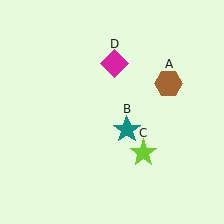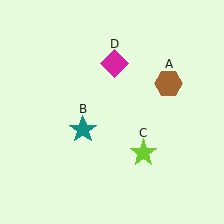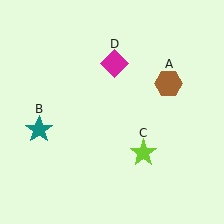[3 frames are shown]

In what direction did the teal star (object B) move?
The teal star (object B) moved left.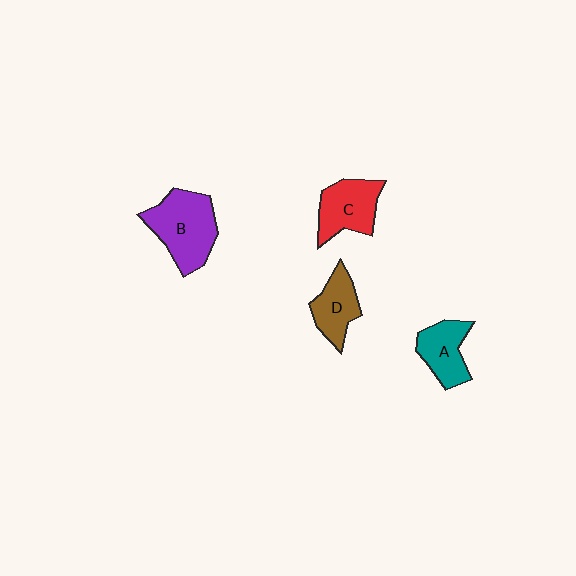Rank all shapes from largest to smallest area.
From largest to smallest: B (purple), C (red), A (teal), D (brown).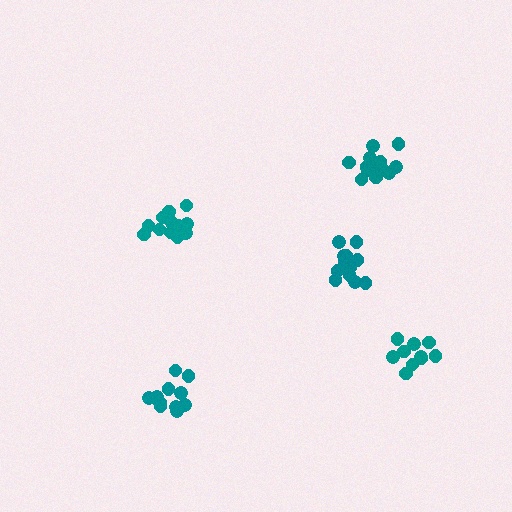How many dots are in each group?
Group 1: 10 dots, Group 2: 14 dots, Group 3: 15 dots, Group 4: 13 dots, Group 5: 11 dots (63 total).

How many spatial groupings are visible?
There are 5 spatial groupings.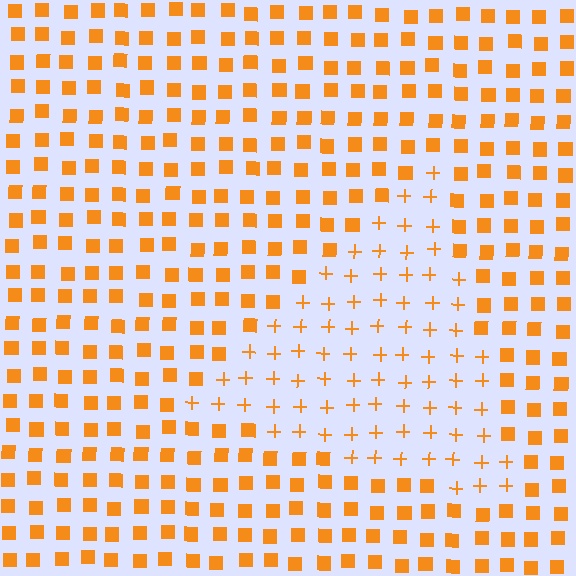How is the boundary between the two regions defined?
The boundary is defined by a change in element shape: plus signs inside vs. squares outside. All elements share the same color and spacing.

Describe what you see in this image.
The image is filled with small orange elements arranged in a uniform grid. A triangle-shaped region contains plus signs, while the surrounding area contains squares. The boundary is defined purely by the change in element shape.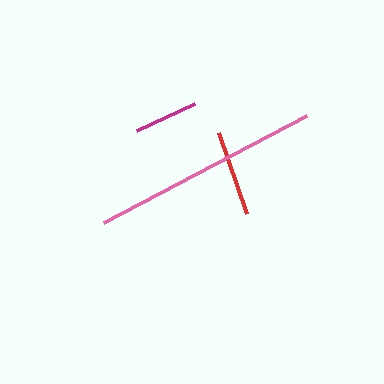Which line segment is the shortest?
The magenta line is the shortest at approximately 64 pixels.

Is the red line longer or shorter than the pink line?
The pink line is longer than the red line.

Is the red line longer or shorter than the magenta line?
The red line is longer than the magenta line.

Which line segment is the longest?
The pink line is the longest at approximately 229 pixels.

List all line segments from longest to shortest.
From longest to shortest: pink, red, magenta.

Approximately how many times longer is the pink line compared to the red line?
The pink line is approximately 2.7 times the length of the red line.